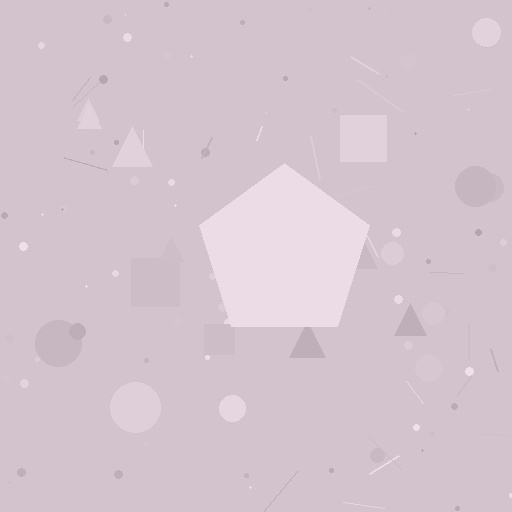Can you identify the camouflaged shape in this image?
The camouflaged shape is a pentagon.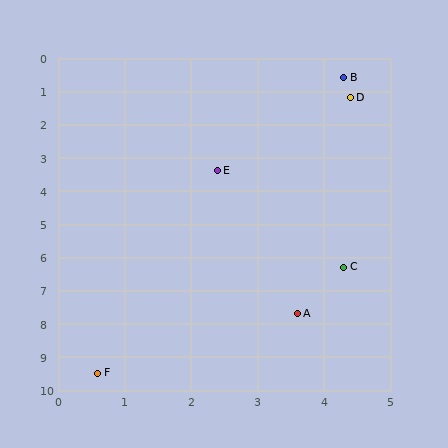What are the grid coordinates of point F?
Point F is at approximately (0.6, 9.5).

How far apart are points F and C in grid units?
Points F and C are about 4.9 grid units apart.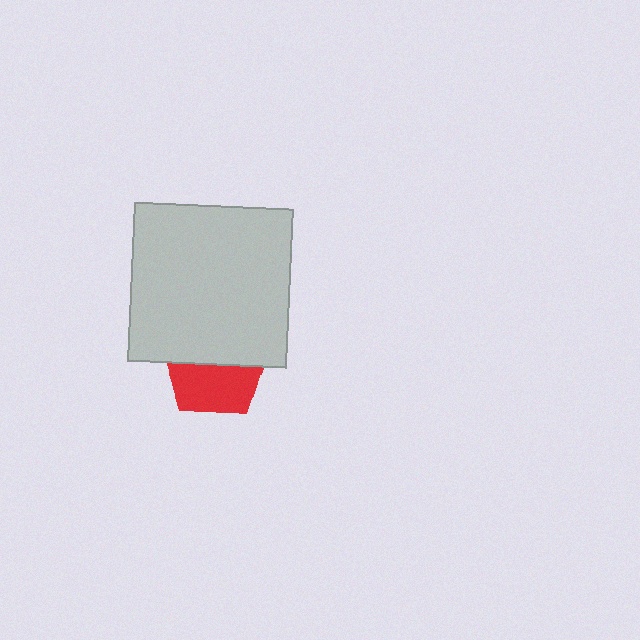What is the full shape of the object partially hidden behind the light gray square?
The partially hidden object is a red pentagon.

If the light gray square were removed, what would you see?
You would see the complete red pentagon.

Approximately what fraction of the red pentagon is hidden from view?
Roughly 50% of the red pentagon is hidden behind the light gray square.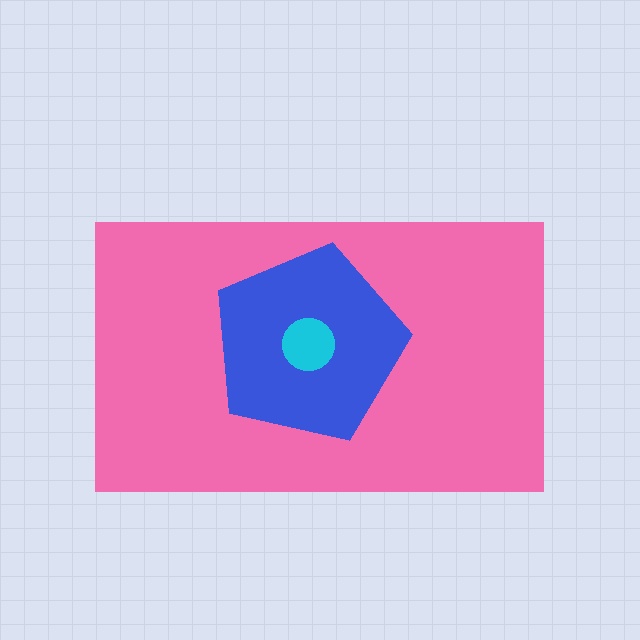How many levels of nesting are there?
3.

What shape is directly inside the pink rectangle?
The blue pentagon.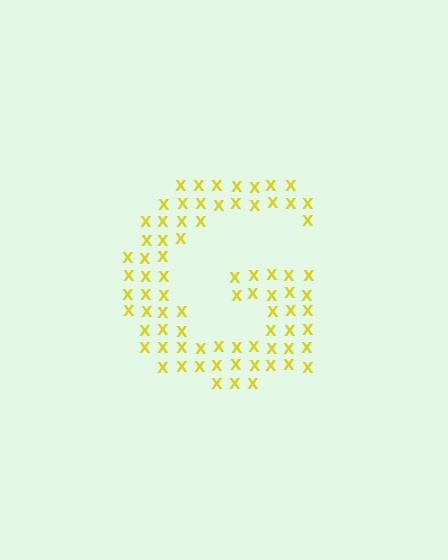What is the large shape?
The large shape is the letter G.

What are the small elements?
The small elements are letter X's.